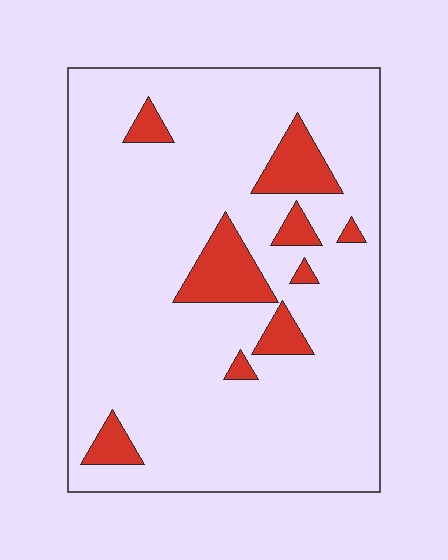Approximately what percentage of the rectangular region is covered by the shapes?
Approximately 10%.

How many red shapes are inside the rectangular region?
9.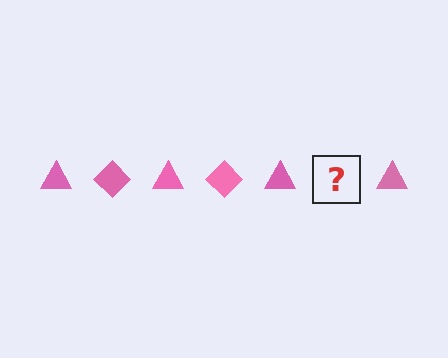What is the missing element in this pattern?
The missing element is a pink diamond.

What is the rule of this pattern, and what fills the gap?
The rule is that the pattern cycles through triangle, diamond shapes in pink. The gap should be filled with a pink diamond.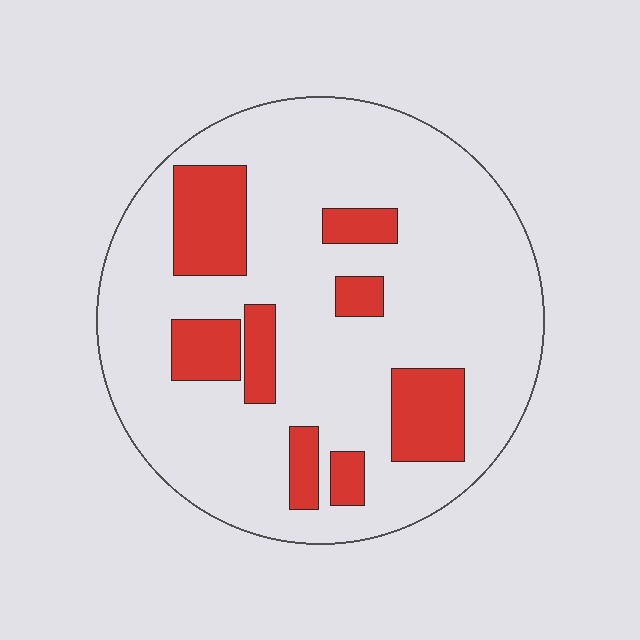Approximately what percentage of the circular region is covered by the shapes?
Approximately 20%.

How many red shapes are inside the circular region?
8.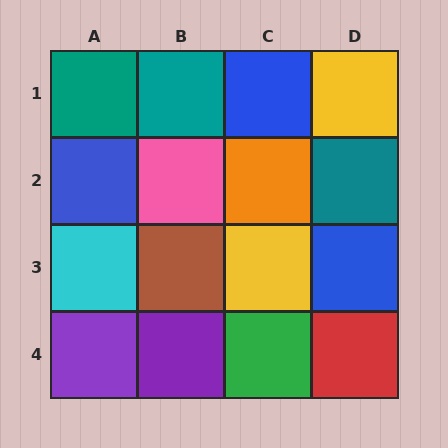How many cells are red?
1 cell is red.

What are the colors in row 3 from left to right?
Cyan, brown, yellow, blue.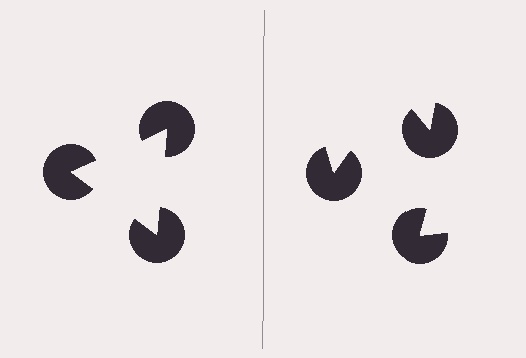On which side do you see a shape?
An illusory triangle appears on the left side. On the right side the wedge cuts are rotated, so no coherent shape forms.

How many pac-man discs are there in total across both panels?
6 — 3 on each side.